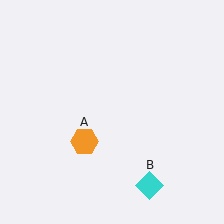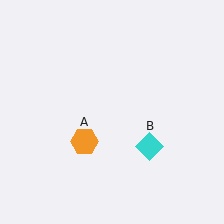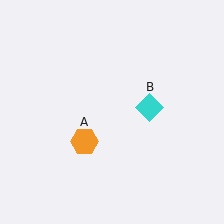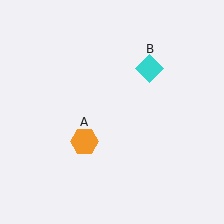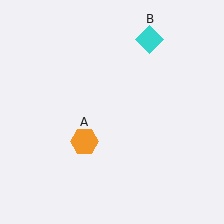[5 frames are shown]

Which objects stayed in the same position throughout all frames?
Orange hexagon (object A) remained stationary.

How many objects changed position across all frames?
1 object changed position: cyan diamond (object B).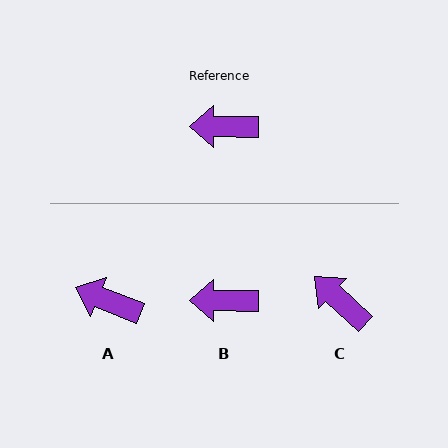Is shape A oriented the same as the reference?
No, it is off by about 21 degrees.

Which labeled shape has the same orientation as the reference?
B.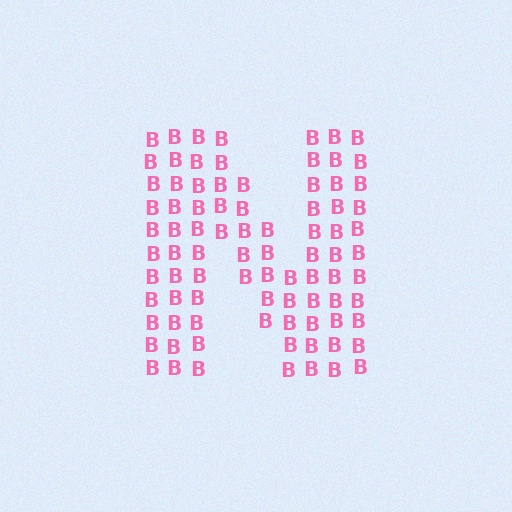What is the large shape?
The large shape is the letter N.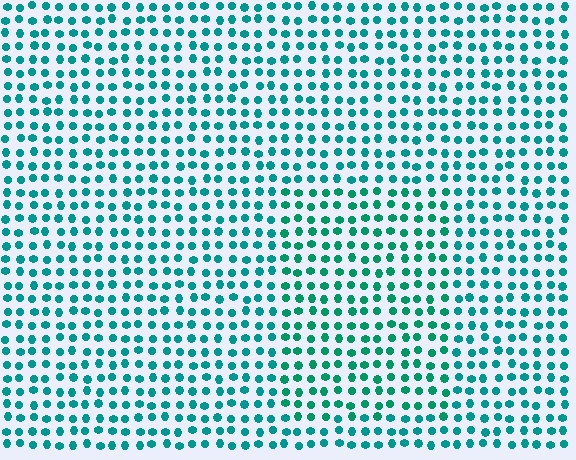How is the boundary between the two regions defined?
The boundary is defined purely by a slight shift in hue (about 18 degrees). Spacing, size, and orientation are identical on both sides.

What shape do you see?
I see a rectangle.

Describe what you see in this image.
The image is filled with small teal elements in a uniform arrangement. A rectangle-shaped region is visible where the elements are tinted to a slightly different hue, forming a subtle color boundary.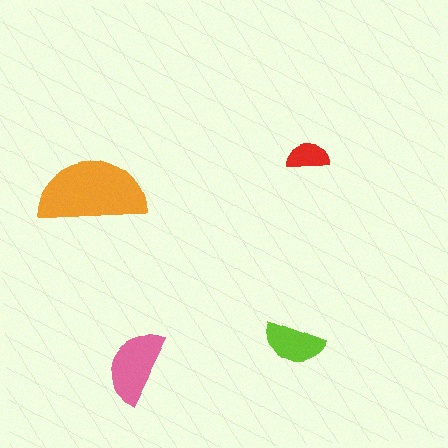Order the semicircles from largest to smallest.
the orange one, the pink one, the lime one, the red one.